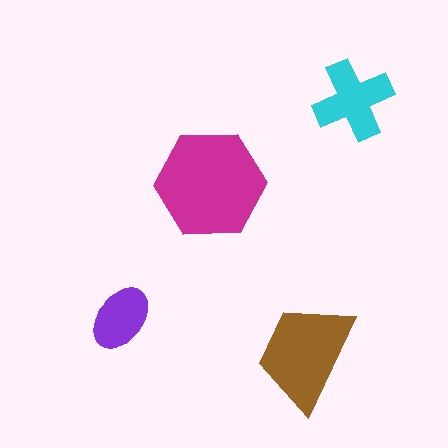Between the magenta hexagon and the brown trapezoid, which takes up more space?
The magenta hexagon.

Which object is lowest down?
The brown trapezoid is bottommost.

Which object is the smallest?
The purple ellipse.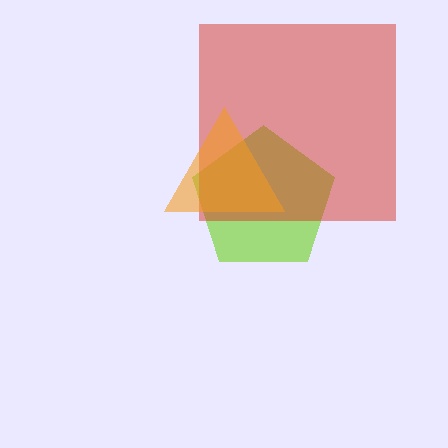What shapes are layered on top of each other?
The layered shapes are: a lime pentagon, a red square, an orange triangle.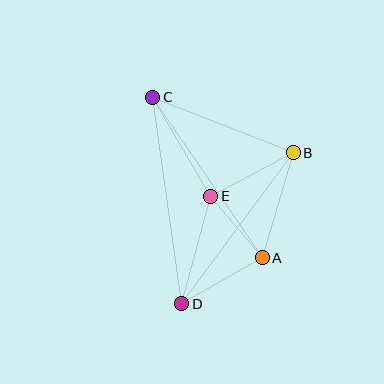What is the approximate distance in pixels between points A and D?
The distance between A and D is approximately 92 pixels.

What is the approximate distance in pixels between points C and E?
The distance between C and E is approximately 115 pixels.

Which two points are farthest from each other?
Points C and D are farthest from each other.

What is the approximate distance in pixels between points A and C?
The distance between A and C is approximately 194 pixels.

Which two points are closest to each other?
Points A and E are closest to each other.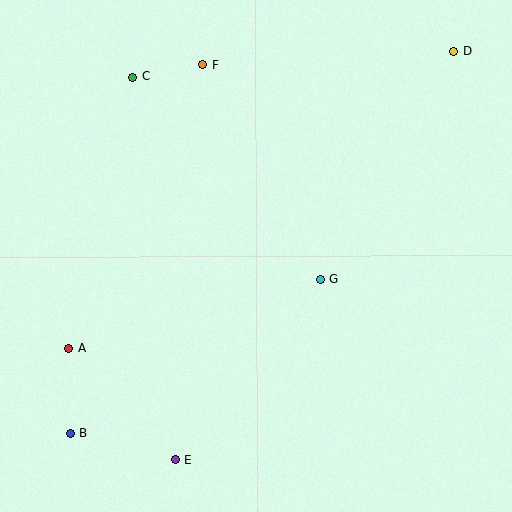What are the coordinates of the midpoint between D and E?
The midpoint between D and E is at (315, 256).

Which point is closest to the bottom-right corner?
Point G is closest to the bottom-right corner.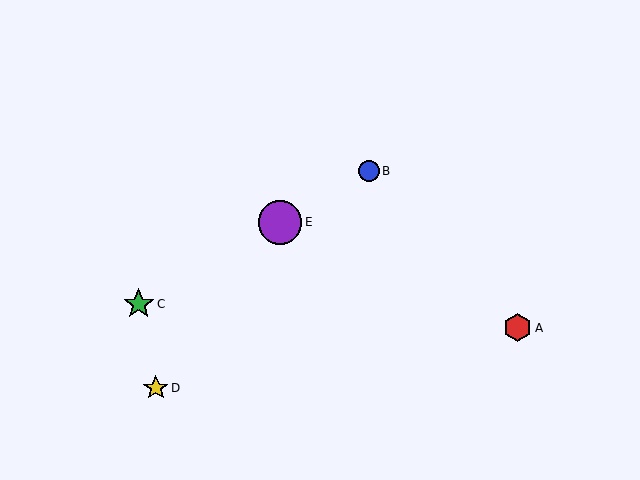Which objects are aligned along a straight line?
Objects B, C, E are aligned along a straight line.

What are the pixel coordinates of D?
Object D is at (156, 388).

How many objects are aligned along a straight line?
3 objects (B, C, E) are aligned along a straight line.